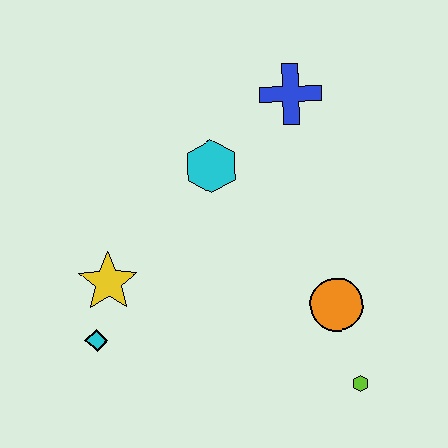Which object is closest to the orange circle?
The lime hexagon is closest to the orange circle.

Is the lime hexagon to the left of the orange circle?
No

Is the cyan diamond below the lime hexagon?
No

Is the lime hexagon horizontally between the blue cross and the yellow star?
No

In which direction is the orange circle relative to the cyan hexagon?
The orange circle is below the cyan hexagon.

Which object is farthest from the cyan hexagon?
The lime hexagon is farthest from the cyan hexagon.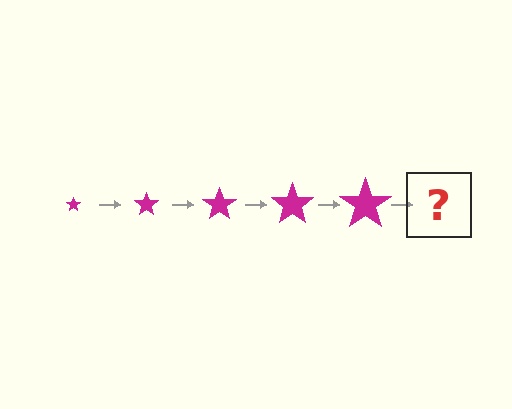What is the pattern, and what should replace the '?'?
The pattern is that the star gets progressively larger each step. The '?' should be a magenta star, larger than the previous one.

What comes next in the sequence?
The next element should be a magenta star, larger than the previous one.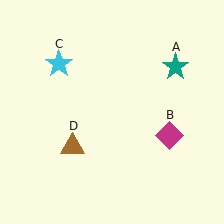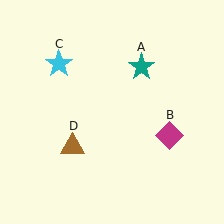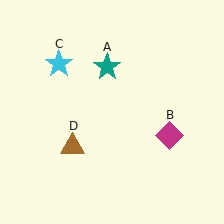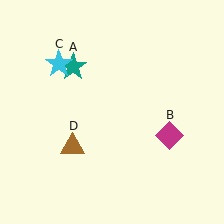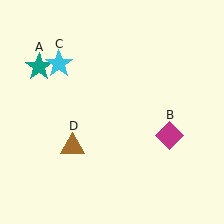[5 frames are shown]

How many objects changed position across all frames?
1 object changed position: teal star (object A).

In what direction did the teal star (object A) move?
The teal star (object A) moved left.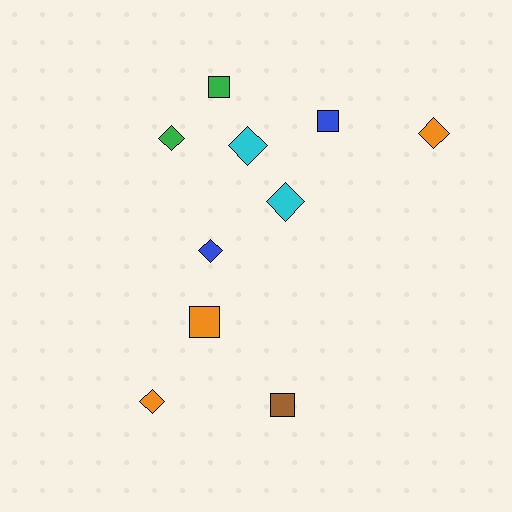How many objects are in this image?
There are 10 objects.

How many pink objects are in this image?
There are no pink objects.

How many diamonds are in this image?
There are 6 diamonds.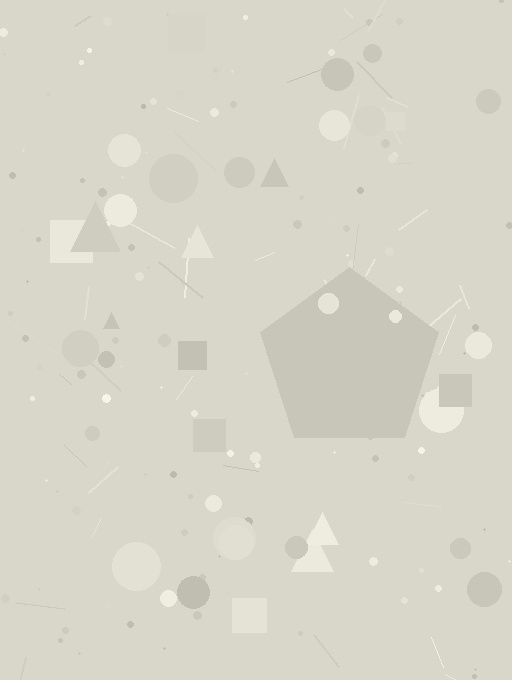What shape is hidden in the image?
A pentagon is hidden in the image.